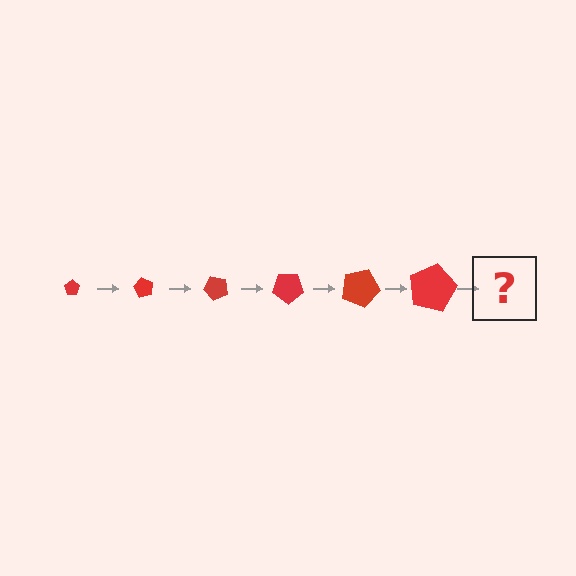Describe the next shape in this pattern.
It should be a pentagon, larger than the previous one and rotated 360 degrees from the start.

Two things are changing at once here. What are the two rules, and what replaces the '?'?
The two rules are that the pentagon grows larger each step and it rotates 60 degrees each step. The '?' should be a pentagon, larger than the previous one and rotated 360 degrees from the start.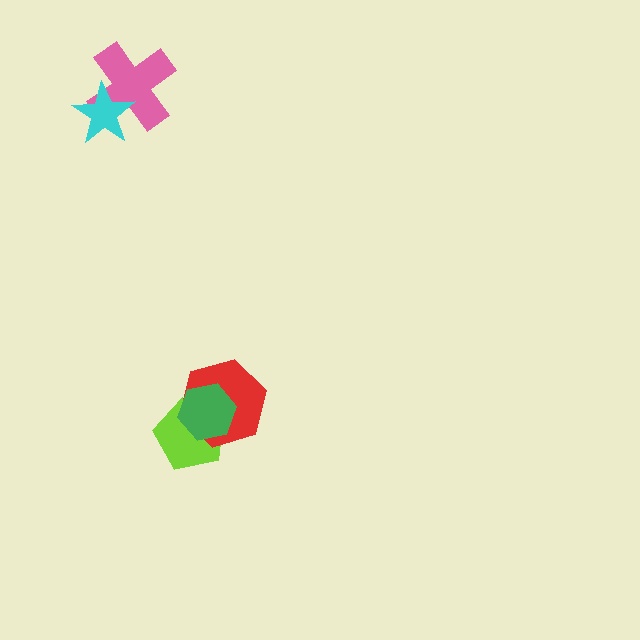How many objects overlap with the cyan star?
1 object overlaps with the cyan star.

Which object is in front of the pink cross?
The cyan star is in front of the pink cross.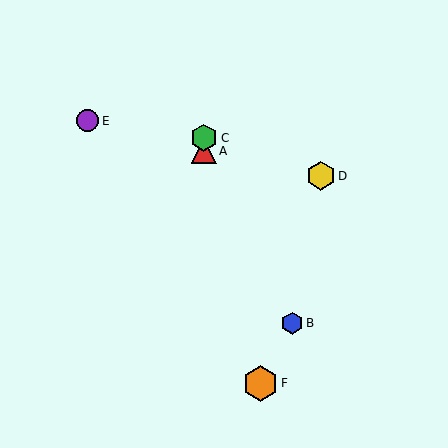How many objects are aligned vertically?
2 objects (A, C) are aligned vertically.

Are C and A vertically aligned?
Yes, both are at x≈204.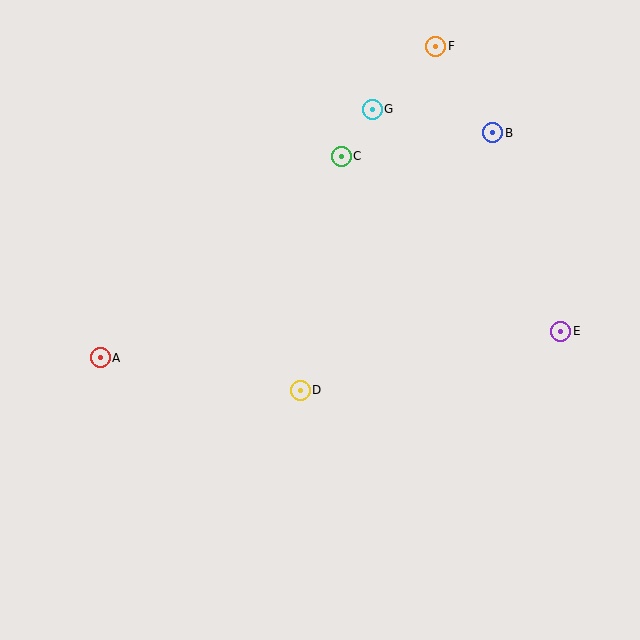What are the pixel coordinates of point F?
Point F is at (436, 46).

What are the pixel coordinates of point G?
Point G is at (372, 109).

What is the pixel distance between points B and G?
The distance between B and G is 123 pixels.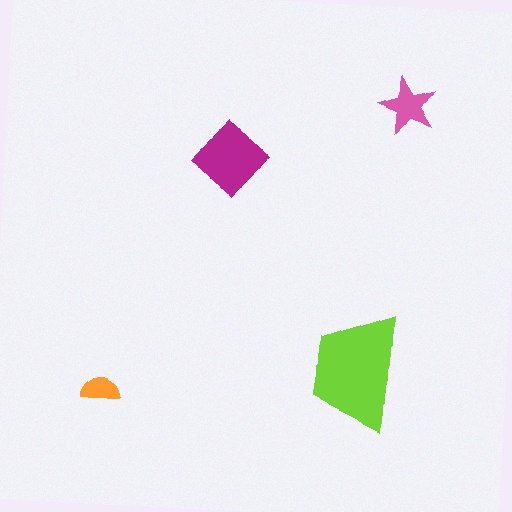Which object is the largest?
The lime trapezoid.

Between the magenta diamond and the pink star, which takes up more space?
The magenta diamond.